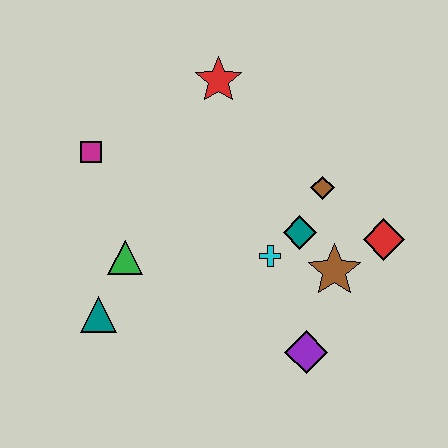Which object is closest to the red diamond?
The brown star is closest to the red diamond.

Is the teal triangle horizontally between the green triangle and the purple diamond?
No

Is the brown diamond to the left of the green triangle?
No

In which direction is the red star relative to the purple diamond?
The red star is above the purple diamond.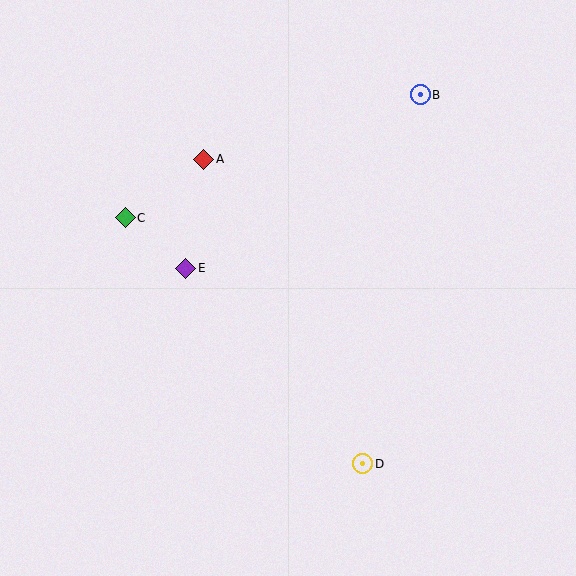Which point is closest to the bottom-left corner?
Point E is closest to the bottom-left corner.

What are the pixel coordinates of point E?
Point E is at (186, 268).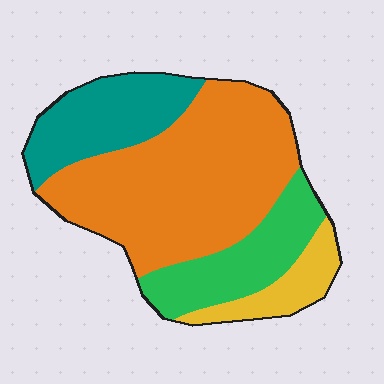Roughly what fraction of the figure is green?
Green covers about 20% of the figure.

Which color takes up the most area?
Orange, at roughly 50%.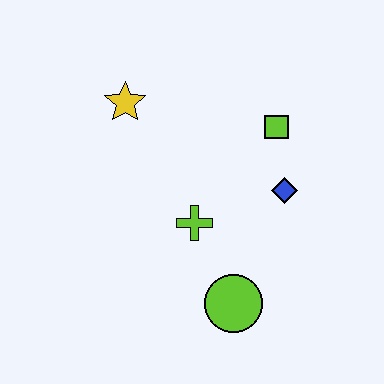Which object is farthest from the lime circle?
The yellow star is farthest from the lime circle.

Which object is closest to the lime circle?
The lime cross is closest to the lime circle.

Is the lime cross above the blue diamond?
No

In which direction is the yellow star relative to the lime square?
The yellow star is to the left of the lime square.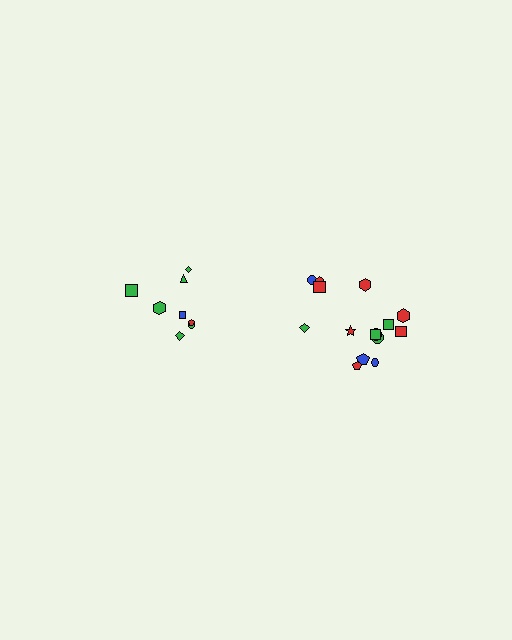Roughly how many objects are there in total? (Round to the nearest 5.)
Roughly 25 objects in total.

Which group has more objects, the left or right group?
The right group.